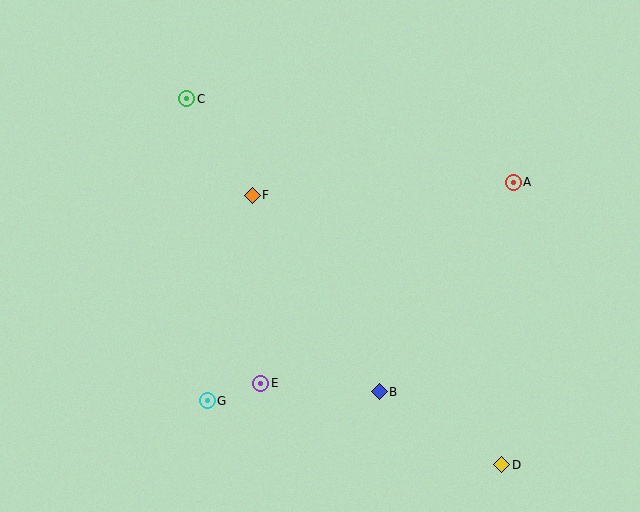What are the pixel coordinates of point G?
Point G is at (207, 401).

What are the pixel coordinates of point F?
Point F is at (252, 195).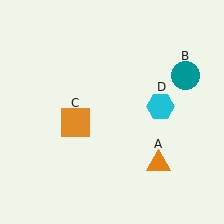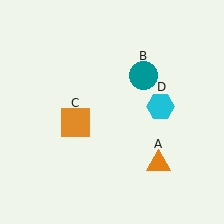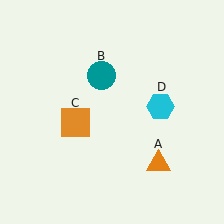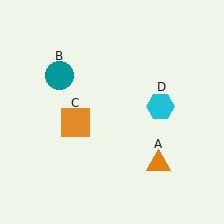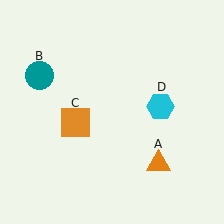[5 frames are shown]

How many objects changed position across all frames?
1 object changed position: teal circle (object B).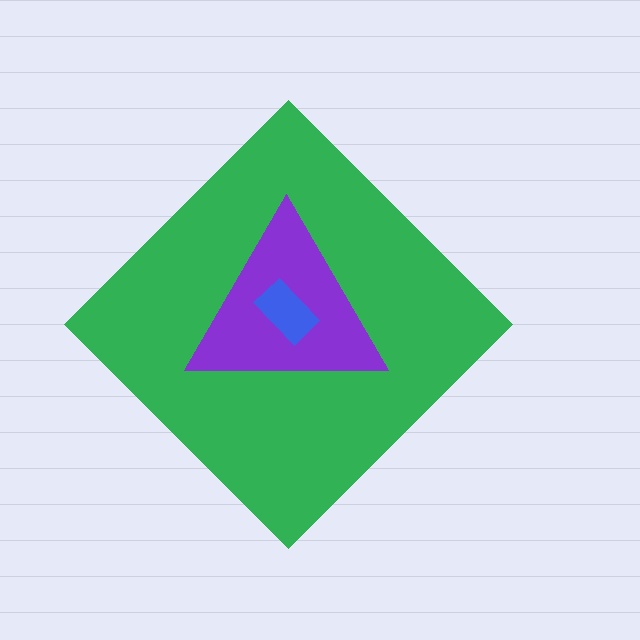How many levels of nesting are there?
3.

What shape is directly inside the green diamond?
The purple triangle.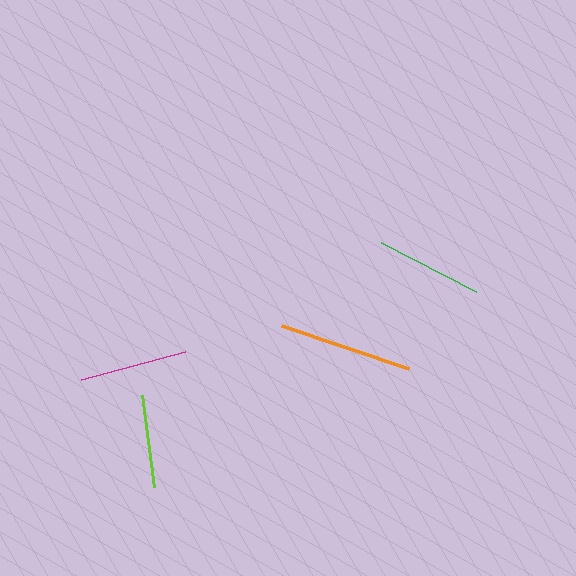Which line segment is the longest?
The orange line is the longest at approximately 134 pixels.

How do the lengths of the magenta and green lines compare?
The magenta and green lines are approximately the same length.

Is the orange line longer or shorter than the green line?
The orange line is longer than the green line.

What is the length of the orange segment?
The orange segment is approximately 134 pixels long.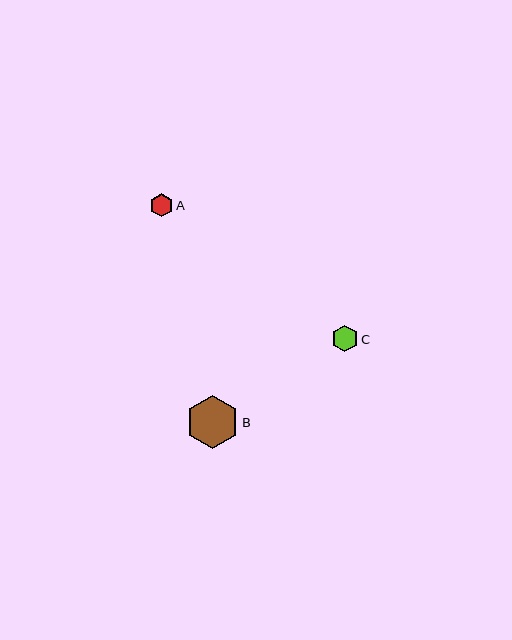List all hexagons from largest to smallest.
From largest to smallest: B, C, A.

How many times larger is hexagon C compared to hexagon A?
Hexagon C is approximately 1.1 times the size of hexagon A.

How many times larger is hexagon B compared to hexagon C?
Hexagon B is approximately 2.0 times the size of hexagon C.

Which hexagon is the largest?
Hexagon B is the largest with a size of approximately 53 pixels.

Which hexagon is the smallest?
Hexagon A is the smallest with a size of approximately 23 pixels.